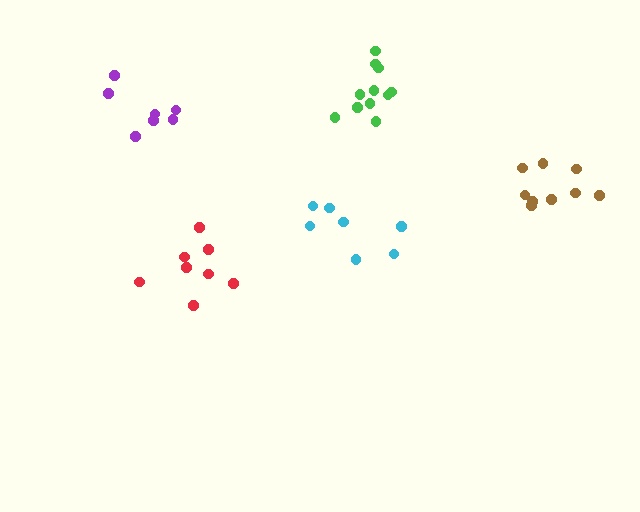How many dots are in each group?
Group 1: 8 dots, Group 2: 9 dots, Group 3: 11 dots, Group 4: 7 dots, Group 5: 7 dots (42 total).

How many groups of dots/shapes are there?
There are 5 groups.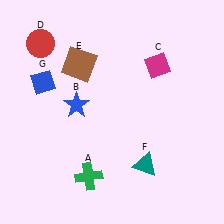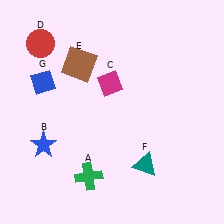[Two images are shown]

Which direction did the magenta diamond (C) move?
The magenta diamond (C) moved left.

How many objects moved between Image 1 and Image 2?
2 objects moved between the two images.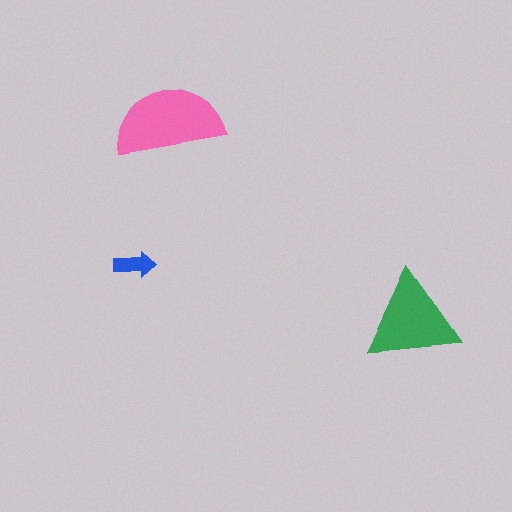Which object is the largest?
The pink semicircle.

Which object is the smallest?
The blue arrow.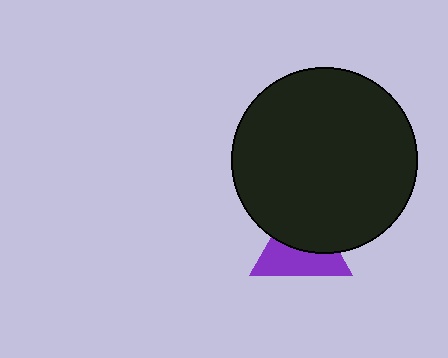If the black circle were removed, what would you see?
You would see the complete purple triangle.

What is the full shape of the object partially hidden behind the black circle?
The partially hidden object is a purple triangle.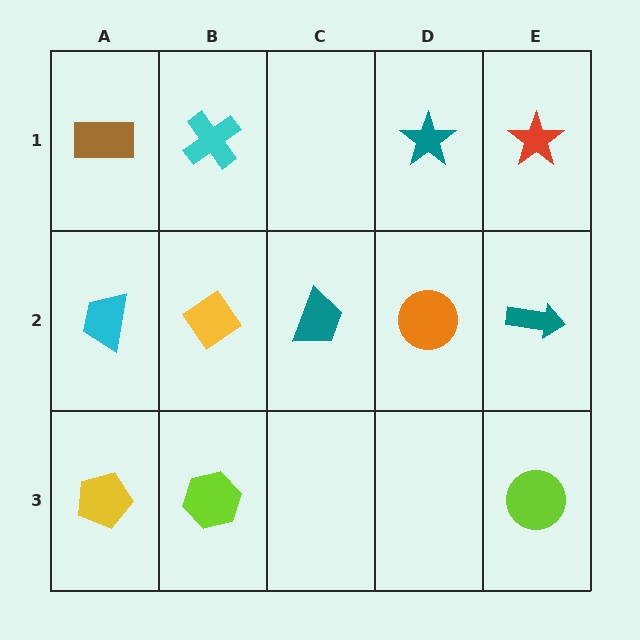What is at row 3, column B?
A lime hexagon.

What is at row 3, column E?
A lime circle.